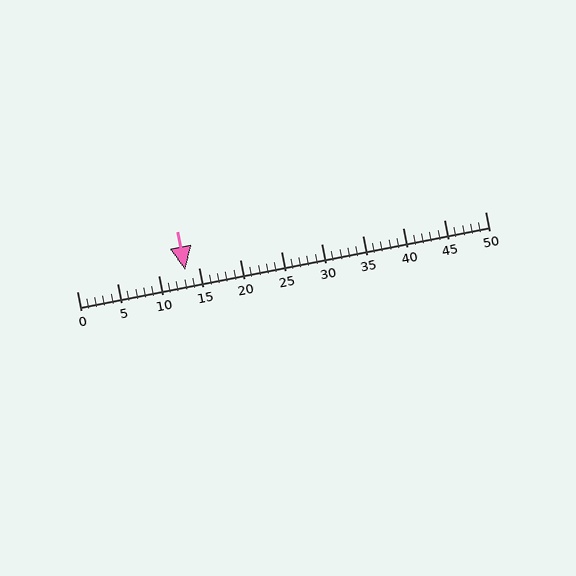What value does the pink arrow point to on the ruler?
The pink arrow points to approximately 13.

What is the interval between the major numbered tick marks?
The major tick marks are spaced 5 units apart.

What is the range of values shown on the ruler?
The ruler shows values from 0 to 50.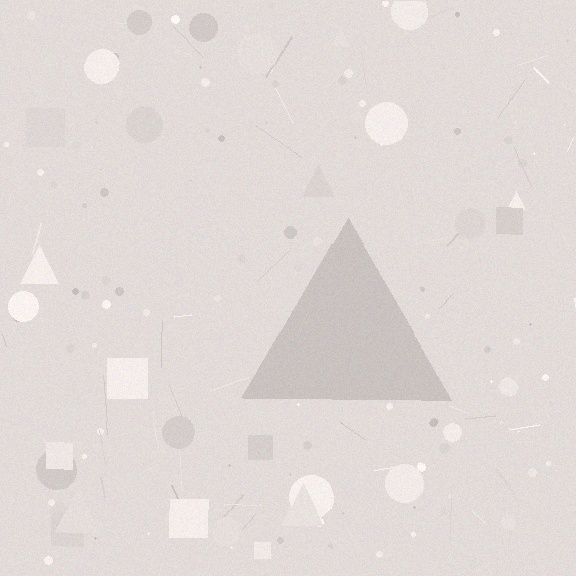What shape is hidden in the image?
A triangle is hidden in the image.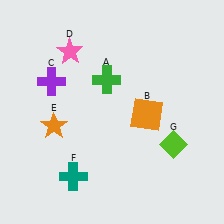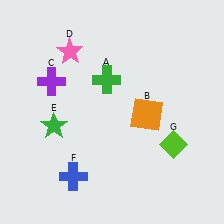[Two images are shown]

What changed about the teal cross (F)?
In Image 1, F is teal. In Image 2, it changed to blue.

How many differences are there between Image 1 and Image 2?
There are 2 differences between the two images.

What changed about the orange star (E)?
In Image 1, E is orange. In Image 2, it changed to green.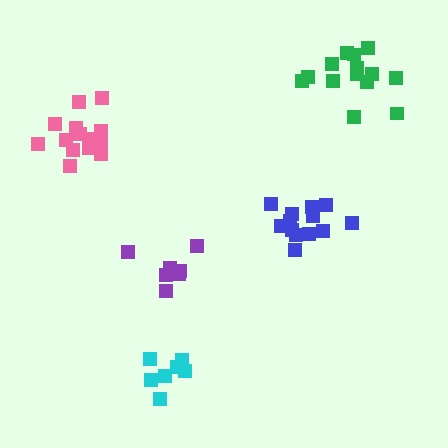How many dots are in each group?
Group 1: 13 dots, Group 2: 8 dots, Group 3: 8 dots, Group 4: 14 dots, Group 5: 14 dots (57 total).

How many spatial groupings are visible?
There are 5 spatial groupings.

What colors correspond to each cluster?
The clusters are colored: blue, purple, cyan, pink, green.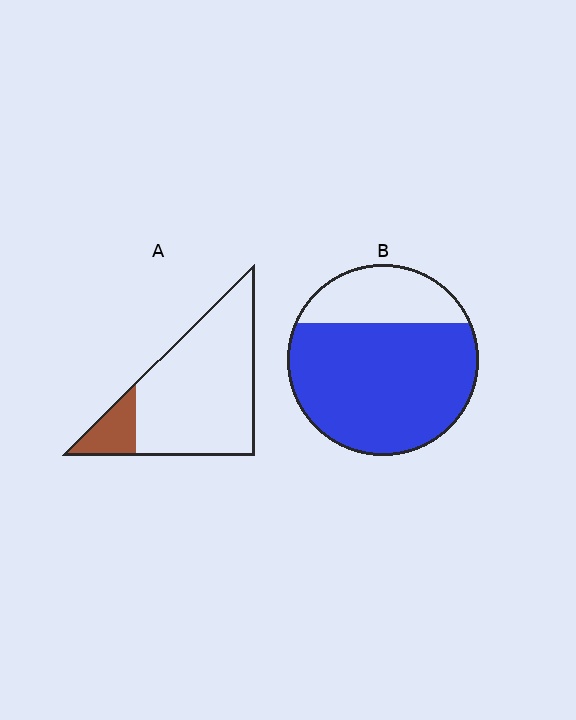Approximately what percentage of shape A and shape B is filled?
A is approximately 15% and B is approximately 75%.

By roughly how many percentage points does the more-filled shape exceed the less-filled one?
By roughly 60 percentage points (B over A).